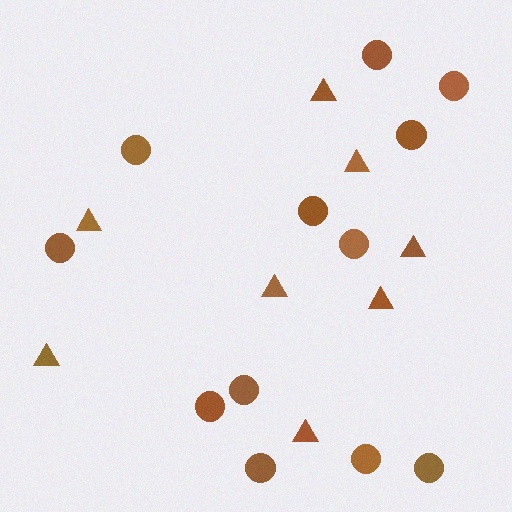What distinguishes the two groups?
There are 2 groups: one group of triangles (8) and one group of circles (12).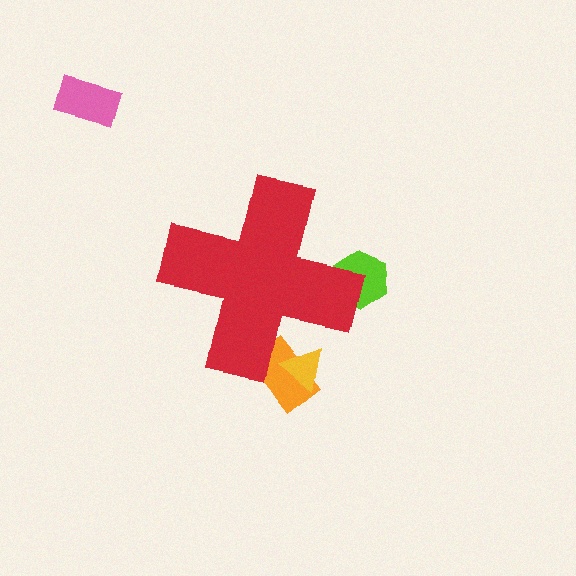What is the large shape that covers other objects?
A red cross.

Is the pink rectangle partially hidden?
No, the pink rectangle is fully visible.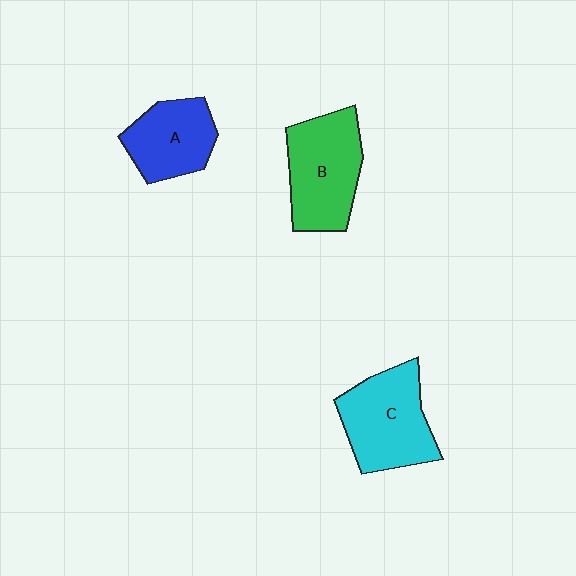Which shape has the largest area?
Shape B (green).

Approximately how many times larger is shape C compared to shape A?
Approximately 1.3 times.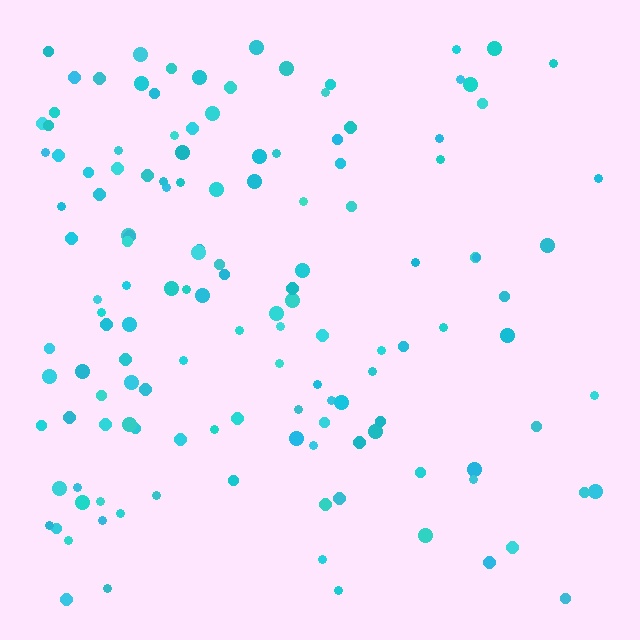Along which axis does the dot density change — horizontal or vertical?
Horizontal.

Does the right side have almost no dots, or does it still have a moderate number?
Still a moderate number, just noticeably fewer than the left.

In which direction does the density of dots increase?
From right to left, with the left side densest.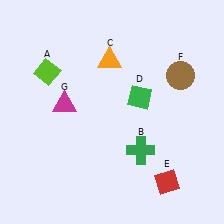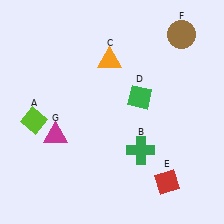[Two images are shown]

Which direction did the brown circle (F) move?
The brown circle (F) moved up.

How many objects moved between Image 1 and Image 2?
3 objects moved between the two images.